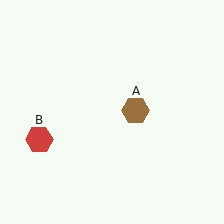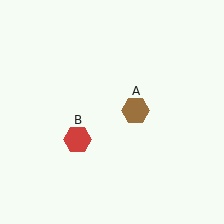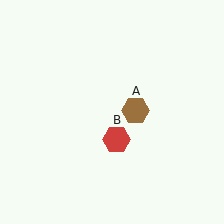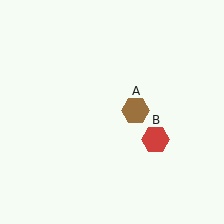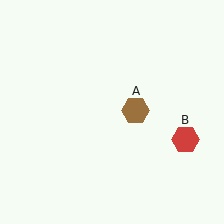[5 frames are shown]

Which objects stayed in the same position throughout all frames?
Brown hexagon (object A) remained stationary.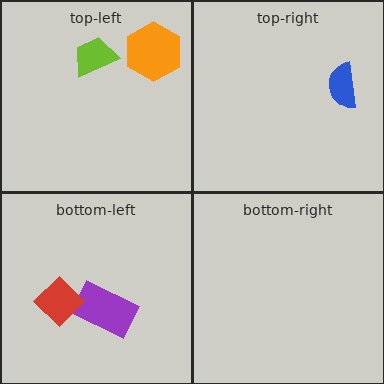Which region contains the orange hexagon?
The top-left region.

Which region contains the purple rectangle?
The bottom-left region.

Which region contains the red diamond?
The bottom-left region.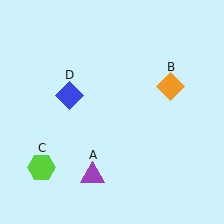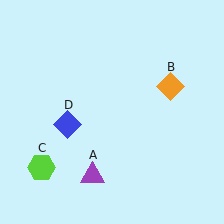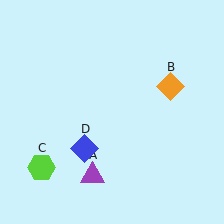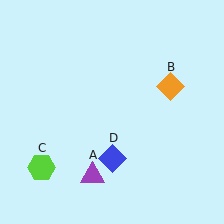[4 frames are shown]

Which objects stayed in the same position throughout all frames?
Purple triangle (object A) and orange diamond (object B) and lime hexagon (object C) remained stationary.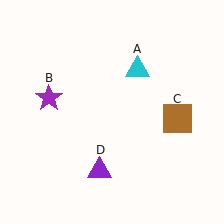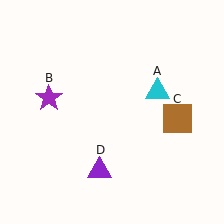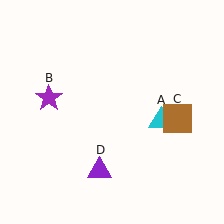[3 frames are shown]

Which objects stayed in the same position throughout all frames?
Purple star (object B) and brown square (object C) and purple triangle (object D) remained stationary.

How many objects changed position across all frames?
1 object changed position: cyan triangle (object A).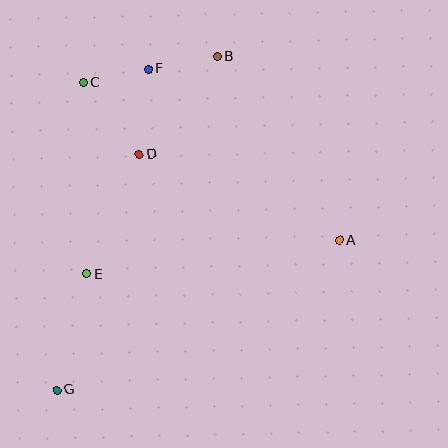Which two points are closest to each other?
Points C and F are closest to each other.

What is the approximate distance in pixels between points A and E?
The distance between A and E is approximately 255 pixels.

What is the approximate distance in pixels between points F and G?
The distance between F and G is approximately 334 pixels.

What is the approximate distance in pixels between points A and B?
The distance between A and B is approximately 221 pixels.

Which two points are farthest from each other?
Points B and G are farthest from each other.